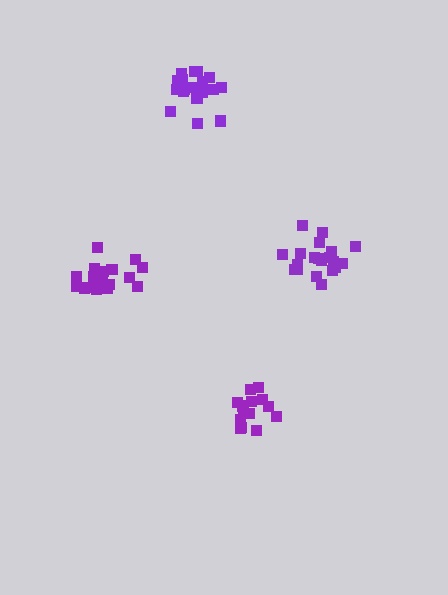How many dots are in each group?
Group 1: 20 dots, Group 2: 20 dots, Group 3: 15 dots, Group 4: 20 dots (75 total).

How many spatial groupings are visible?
There are 4 spatial groupings.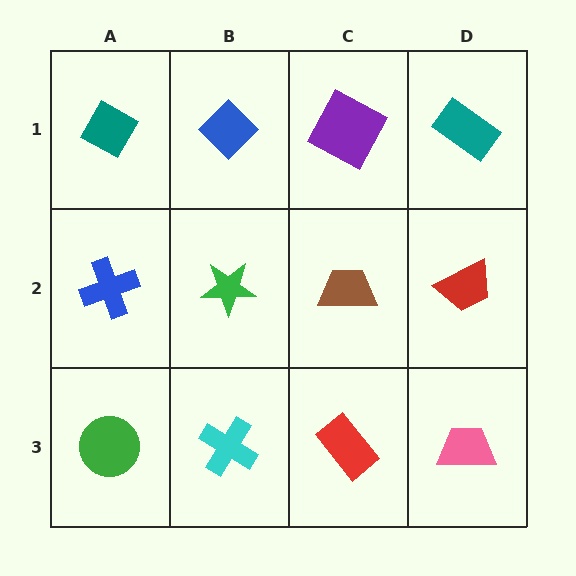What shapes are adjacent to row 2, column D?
A teal rectangle (row 1, column D), a pink trapezoid (row 3, column D), a brown trapezoid (row 2, column C).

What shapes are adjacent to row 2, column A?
A teal diamond (row 1, column A), a green circle (row 3, column A), a green star (row 2, column B).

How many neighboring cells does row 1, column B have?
3.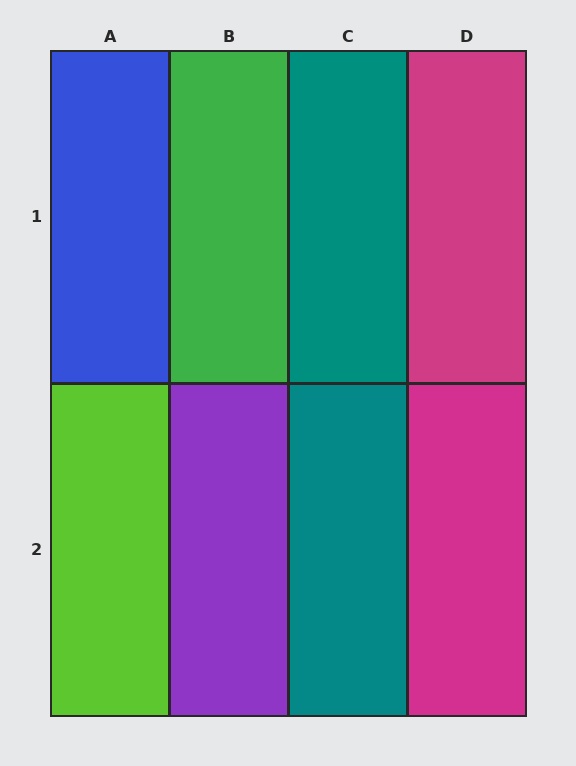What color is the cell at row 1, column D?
Magenta.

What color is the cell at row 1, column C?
Teal.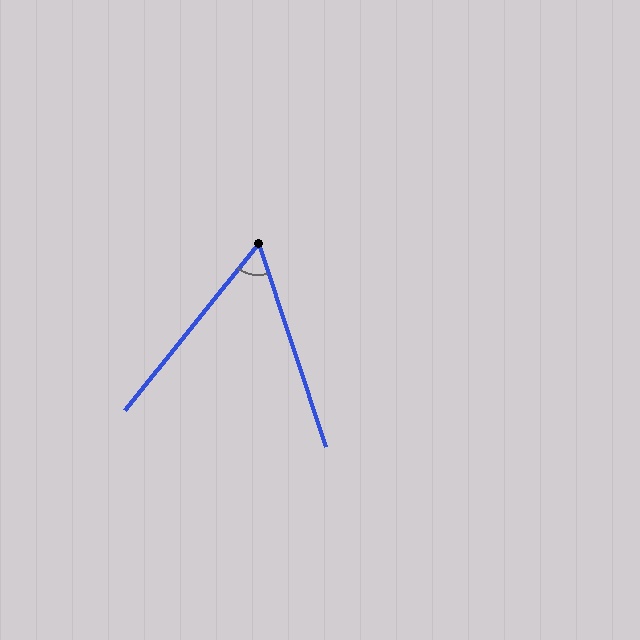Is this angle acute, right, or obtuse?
It is acute.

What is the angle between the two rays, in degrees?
Approximately 57 degrees.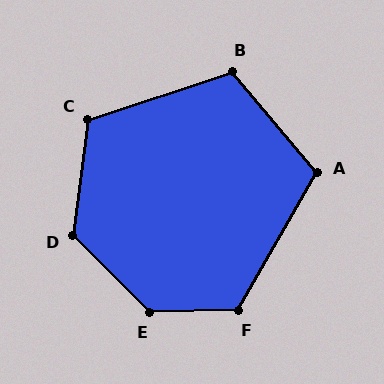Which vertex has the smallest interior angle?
A, at approximately 110 degrees.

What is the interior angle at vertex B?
Approximately 112 degrees (obtuse).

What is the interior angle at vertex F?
Approximately 121 degrees (obtuse).